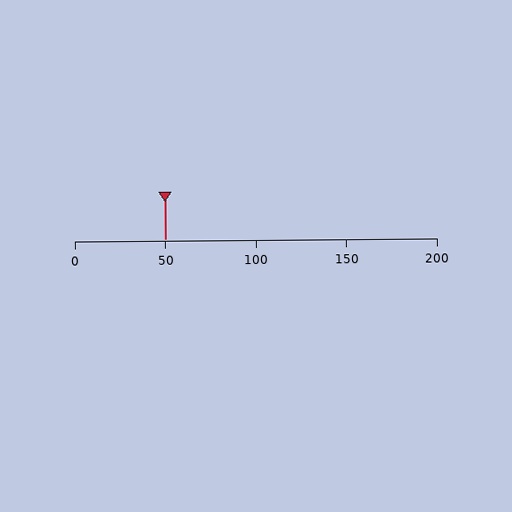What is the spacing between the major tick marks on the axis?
The major ticks are spaced 50 apart.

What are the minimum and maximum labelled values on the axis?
The axis runs from 0 to 200.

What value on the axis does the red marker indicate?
The marker indicates approximately 50.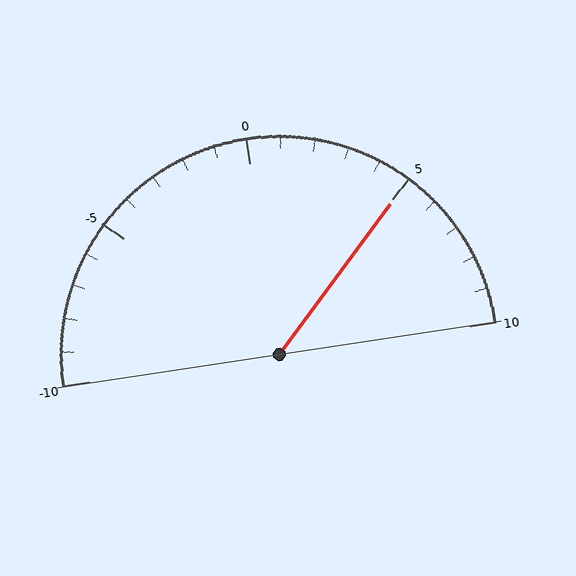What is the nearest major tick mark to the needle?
The nearest major tick mark is 5.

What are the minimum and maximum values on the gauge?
The gauge ranges from -10 to 10.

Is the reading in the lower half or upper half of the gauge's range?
The reading is in the upper half of the range (-10 to 10).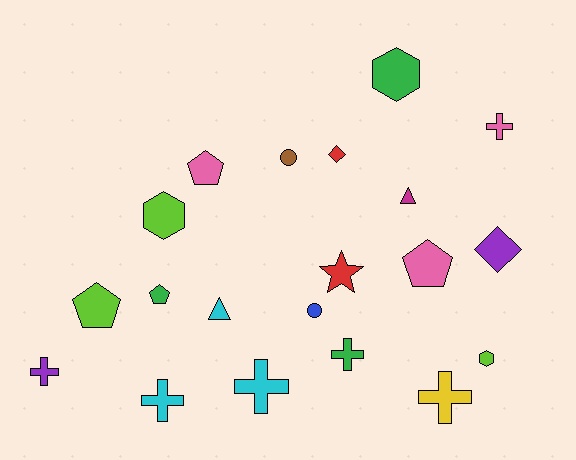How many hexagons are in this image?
There are 3 hexagons.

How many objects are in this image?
There are 20 objects.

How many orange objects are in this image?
There are no orange objects.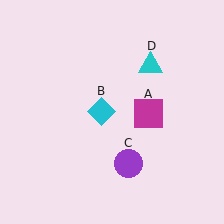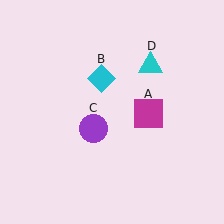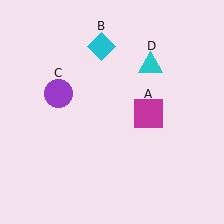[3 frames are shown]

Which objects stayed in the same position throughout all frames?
Magenta square (object A) and cyan triangle (object D) remained stationary.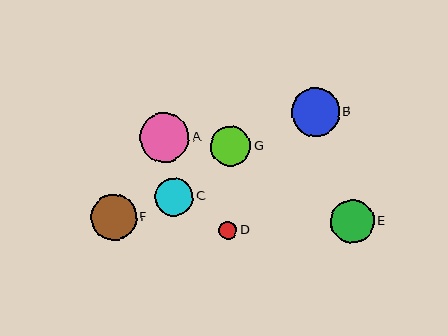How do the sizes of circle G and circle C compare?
Circle G and circle C are approximately the same size.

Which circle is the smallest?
Circle D is the smallest with a size of approximately 18 pixels.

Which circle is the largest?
Circle A is the largest with a size of approximately 50 pixels.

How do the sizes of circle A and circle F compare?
Circle A and circle F are approximately the same size.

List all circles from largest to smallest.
From largest to smallest: A, B, F, E, G, C, D.